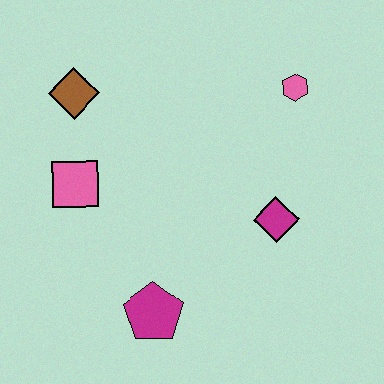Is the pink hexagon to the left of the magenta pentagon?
No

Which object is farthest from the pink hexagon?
The magenta pentagon is farthest from the pink hexagon.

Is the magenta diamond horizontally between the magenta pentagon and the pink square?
No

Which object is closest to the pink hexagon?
The magenta diamond is closest to the pink hexagon.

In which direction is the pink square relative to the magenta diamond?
The pink square is to the left of the magenta diamond.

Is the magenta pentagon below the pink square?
Yes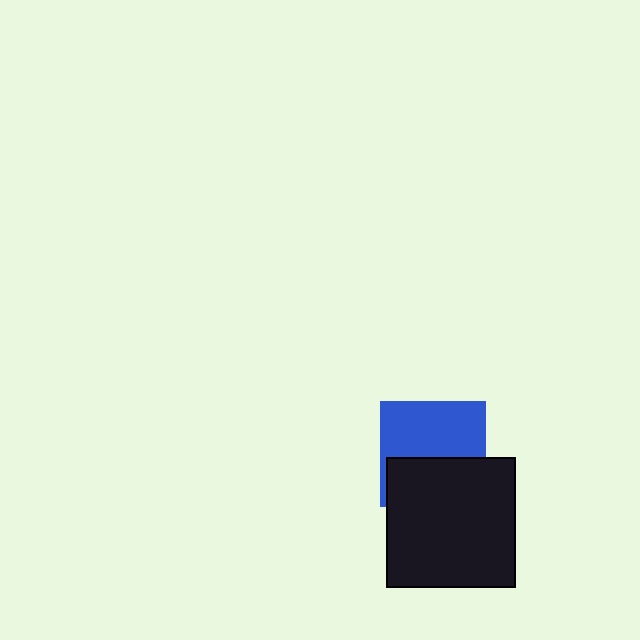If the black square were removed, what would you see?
You would see the complete blue square.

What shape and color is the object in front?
The object in front is a black square.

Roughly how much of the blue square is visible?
About half of it is visible (roughly 56%).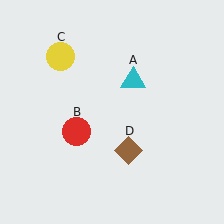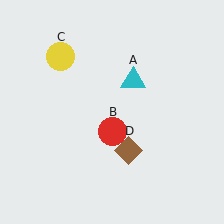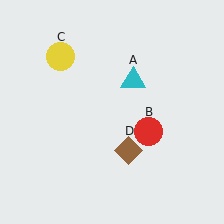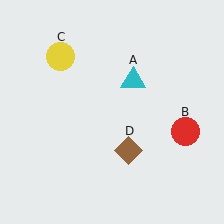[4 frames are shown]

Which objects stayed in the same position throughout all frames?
Cyan triangle (object A) and yellow circle (object C) and brown diamond (object D) remained stationary.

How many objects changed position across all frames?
1 object changed position: red circle (object B).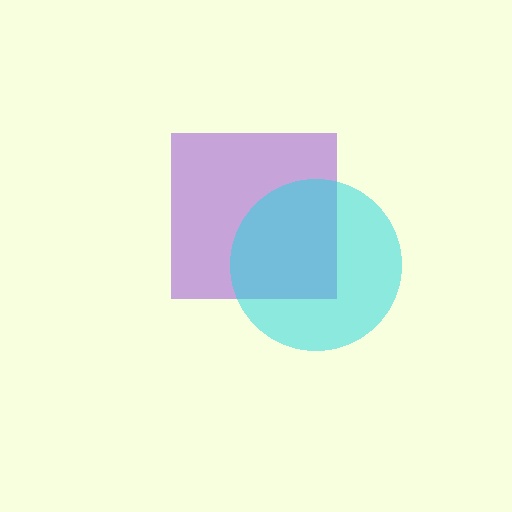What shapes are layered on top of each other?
The layered shapes are: a purple square, a cyan circle.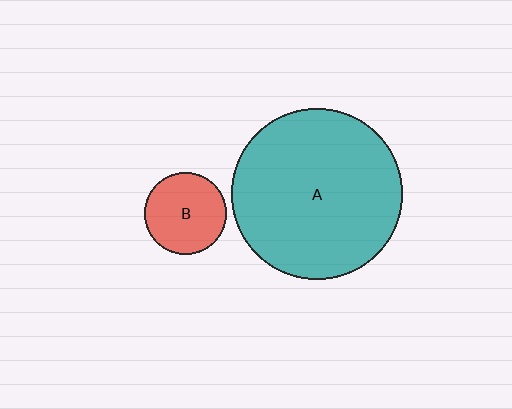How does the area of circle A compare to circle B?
Approximately 4.4 times.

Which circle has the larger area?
Circle A (teal).